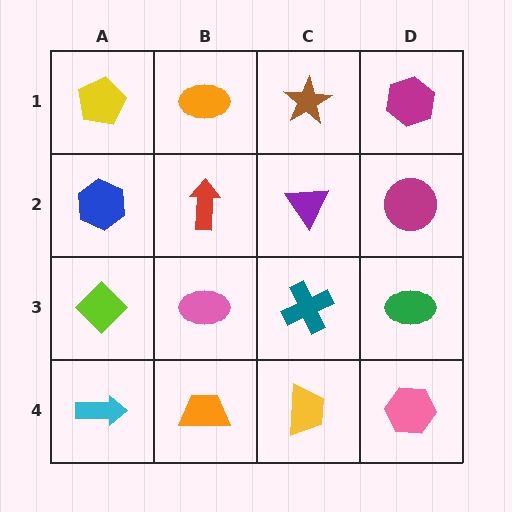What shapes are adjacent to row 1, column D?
A magenta circle (row 2, column D), a brown star (row 1, column C).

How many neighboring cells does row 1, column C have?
3.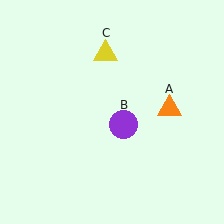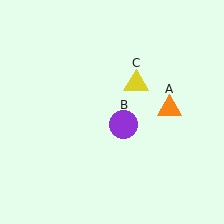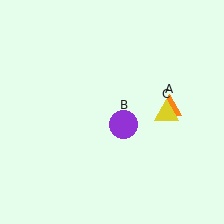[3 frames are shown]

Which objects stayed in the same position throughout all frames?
Orange triangle (object A) and purple circle (object B) remained stationary.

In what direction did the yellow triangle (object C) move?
The yellow triangle (object C) moved down and to the right.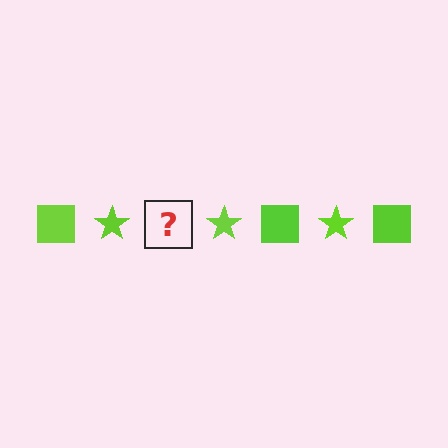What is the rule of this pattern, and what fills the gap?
The rule is that the pattern cycles through square, star shapes in lime. The gap should be filled with a lime square.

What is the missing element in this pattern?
The missing element is a lime square.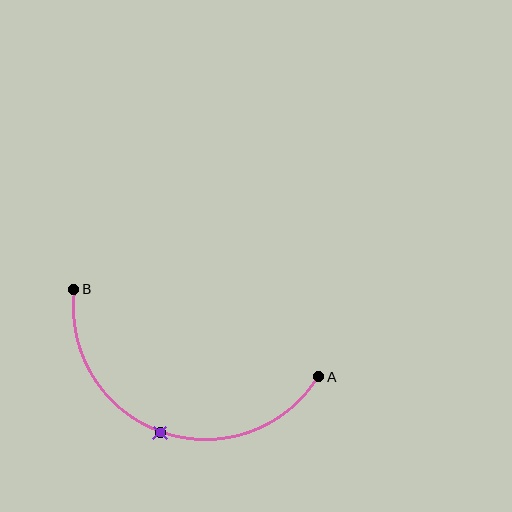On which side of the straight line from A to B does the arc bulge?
The arc bulges below the straight line connecting A and B.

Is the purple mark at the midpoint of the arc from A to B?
Yes. The purple mark lies on the arc at equal arc-length from both A and B — it is the arc midpoint.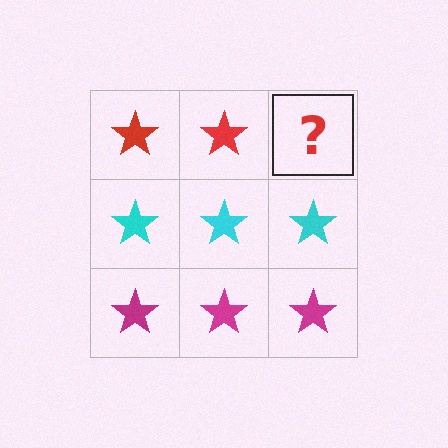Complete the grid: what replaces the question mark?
The question mark should be replaced with a red star.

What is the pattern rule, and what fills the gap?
The rule is that each row has a consistent color. The gap should be filled with a red star.